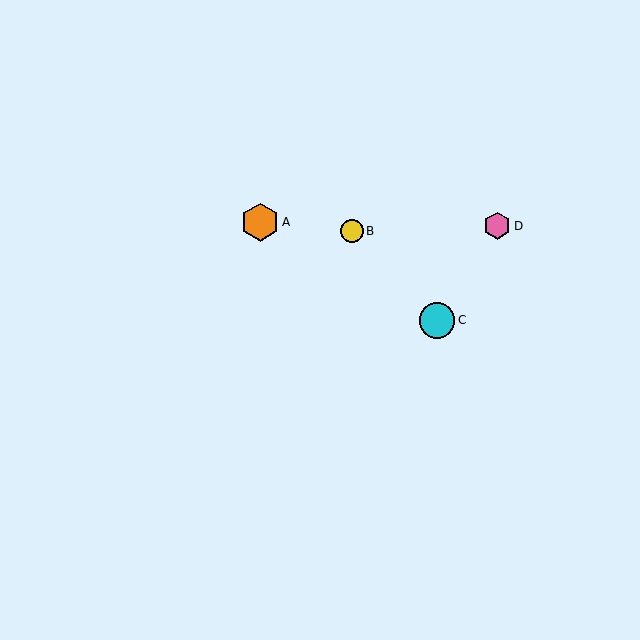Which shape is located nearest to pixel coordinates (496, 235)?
The pink hexagon (labeled D) at (497, 226) is nearest to that location.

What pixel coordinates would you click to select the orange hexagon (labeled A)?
Click at (260, 222) to select the orange hexagon A.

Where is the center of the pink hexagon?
The center of the pink hexagon is at (497, 226).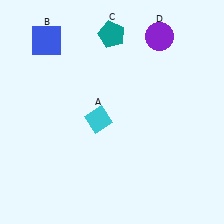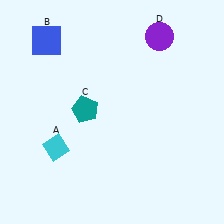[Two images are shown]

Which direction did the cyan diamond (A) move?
The cyan diamond (A) moved left.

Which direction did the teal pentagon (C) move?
The teal pentagon (C) moved down.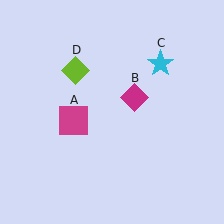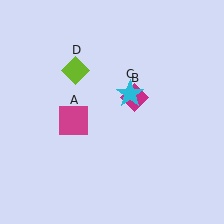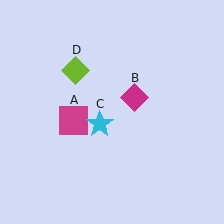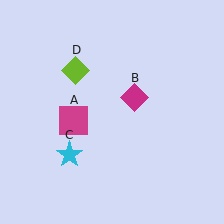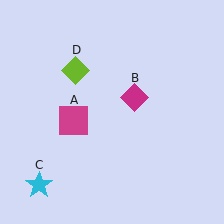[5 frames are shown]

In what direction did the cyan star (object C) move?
The cyan star (object C) moved down and to the left.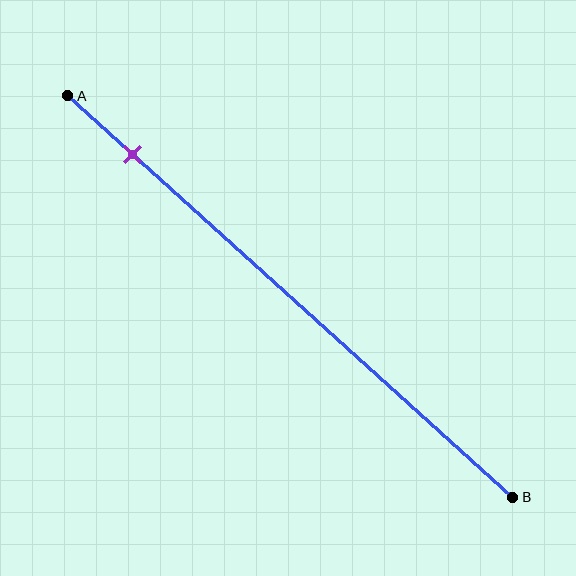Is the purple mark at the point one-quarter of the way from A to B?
No, the mark is at about 15% from A, not at the 25% one-quarter point.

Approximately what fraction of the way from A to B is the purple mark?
The purple mark is approximately 15% of the way from A to B.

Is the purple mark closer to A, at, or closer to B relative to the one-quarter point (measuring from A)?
The purple mark is closer to point A than the one-quarter point of segment AB.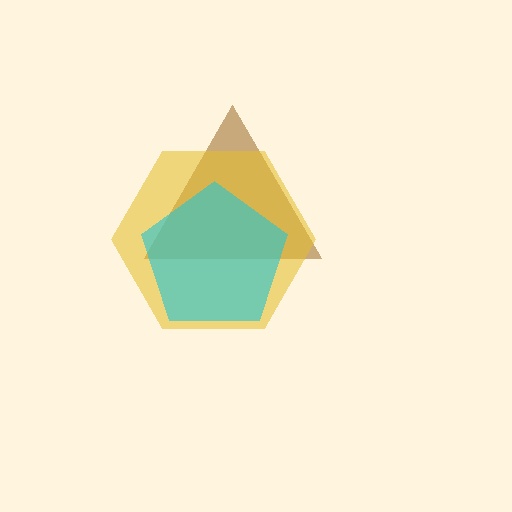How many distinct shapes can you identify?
There are 3 distinct shapes: a brown triangle, a yellow hexagon, a cyan pentagon.